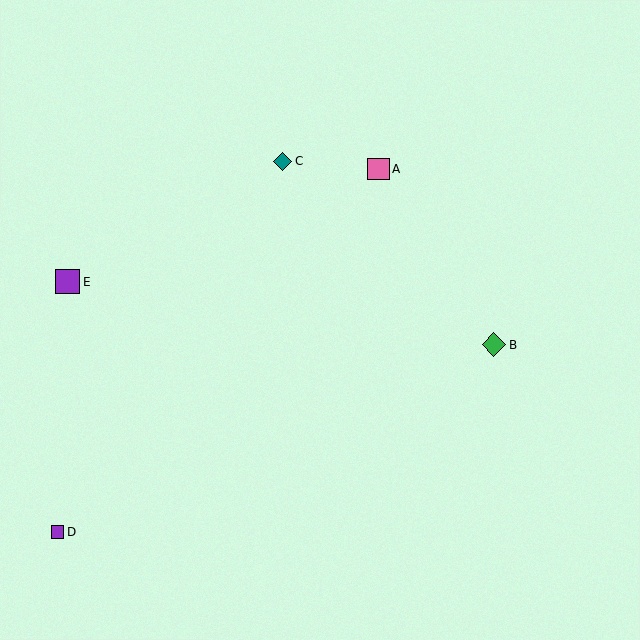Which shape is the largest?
The purple square (labeled E) is the largest.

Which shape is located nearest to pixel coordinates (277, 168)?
The teal diamond (labeled C) at (282, 161) is nearest to that location.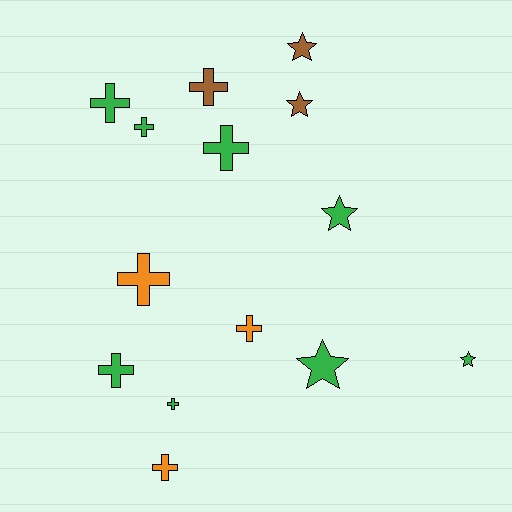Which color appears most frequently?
Green, with 8 objects.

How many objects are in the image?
There are 14 objects.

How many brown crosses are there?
There is 1 brown cross.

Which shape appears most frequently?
Cross, with 9 objects.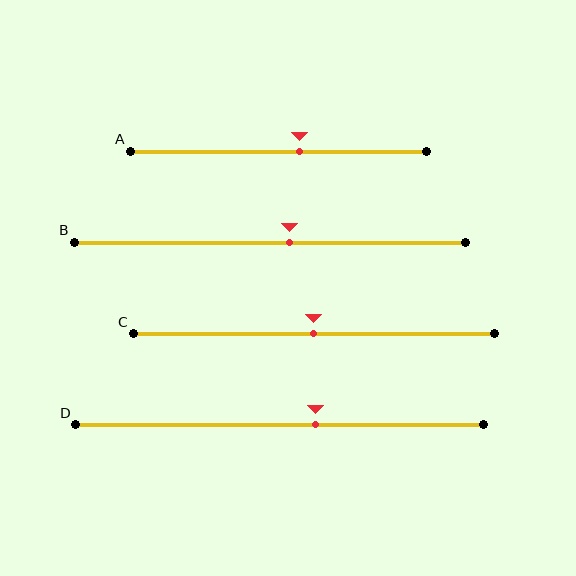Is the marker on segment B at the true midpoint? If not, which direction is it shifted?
No, the marker on segment B is shifted to the right by about 5% of the segment length.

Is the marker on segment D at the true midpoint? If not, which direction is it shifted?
No, the marker on segment D is shifted to the right by about 9% of the segment length.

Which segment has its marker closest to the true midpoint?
Segment C has its marker closest to the true midpoint.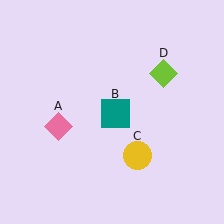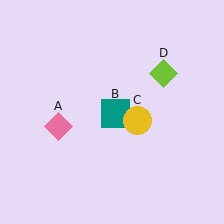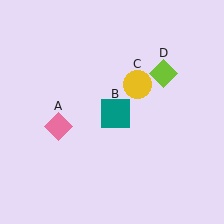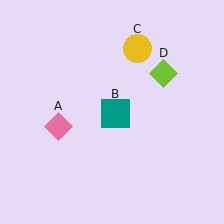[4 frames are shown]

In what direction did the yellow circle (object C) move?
The yellow circle (object C) moved up.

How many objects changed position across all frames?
1 object changed position: yellow circle (object C).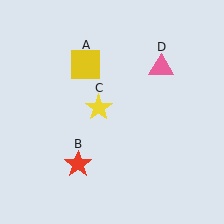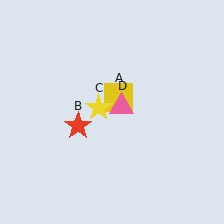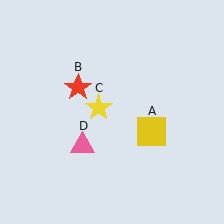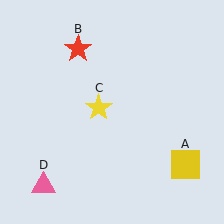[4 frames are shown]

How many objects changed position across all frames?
3 objects changed position: yellow square (object A), red star (object B), pink triangle (object D).